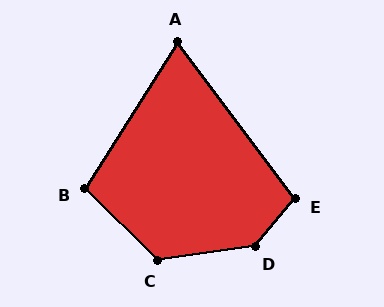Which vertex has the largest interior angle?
D, at approximately 138 degrees.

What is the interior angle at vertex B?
Approximately 103 degrees (obtuse).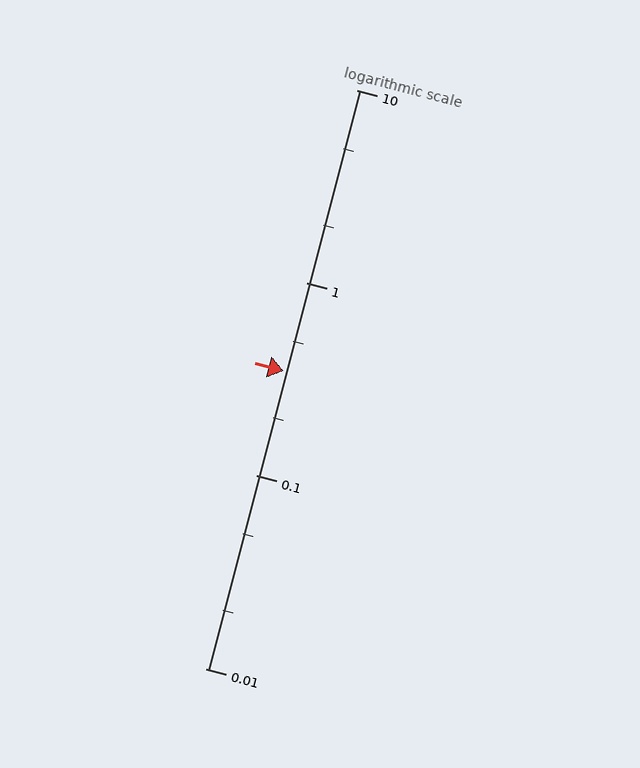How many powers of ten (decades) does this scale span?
The scale spans 3 decades, from 0.01 to 10.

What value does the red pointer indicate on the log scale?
The pointer indicates approximately 0.35.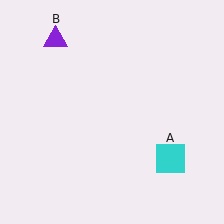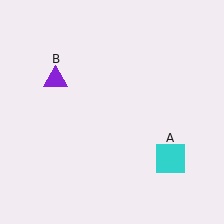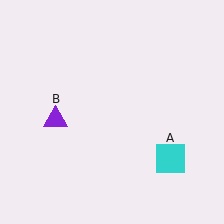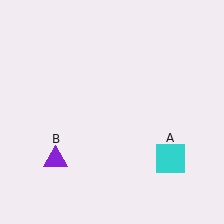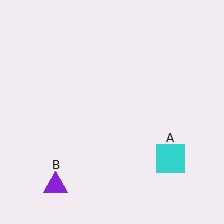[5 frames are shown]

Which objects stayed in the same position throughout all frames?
Cyan square (object A) remained stationary.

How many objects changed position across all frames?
1 object changed position: purple triangle (object B).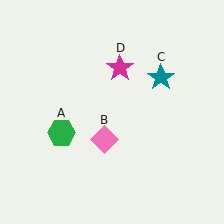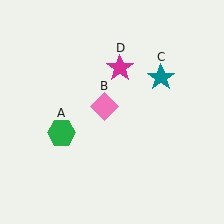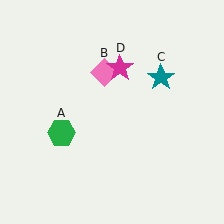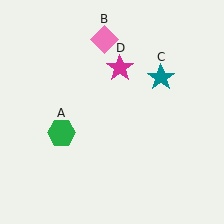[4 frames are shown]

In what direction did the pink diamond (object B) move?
The pink diamond (object B) moved up.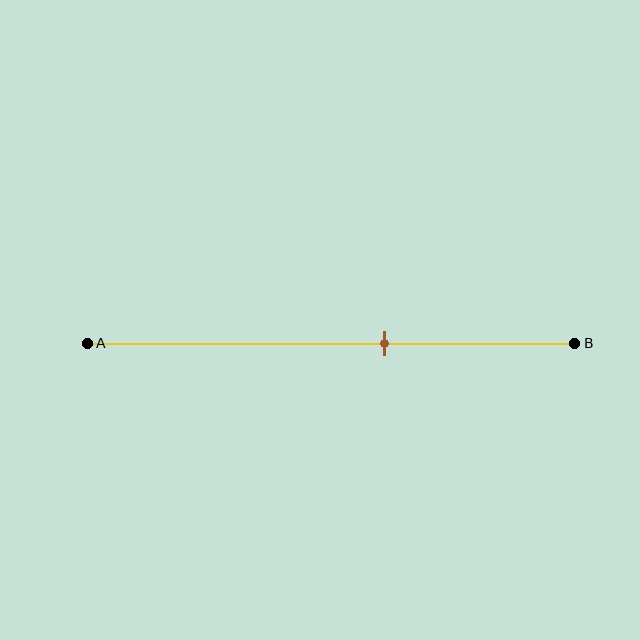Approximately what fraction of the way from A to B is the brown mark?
The brown mark is approximately 60% of the way from A to B.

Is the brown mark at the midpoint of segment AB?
No, the mark is at about 60% from A, not at the 50% midpoint.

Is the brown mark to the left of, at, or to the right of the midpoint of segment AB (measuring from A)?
The brown mark is to the right of the midpoint of segment AB.